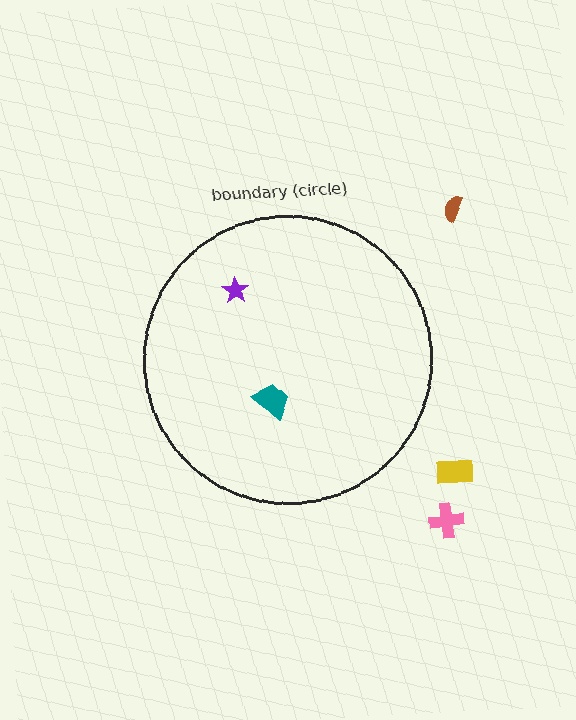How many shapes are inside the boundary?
2 inside, 3 outside.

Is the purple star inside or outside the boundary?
Inside.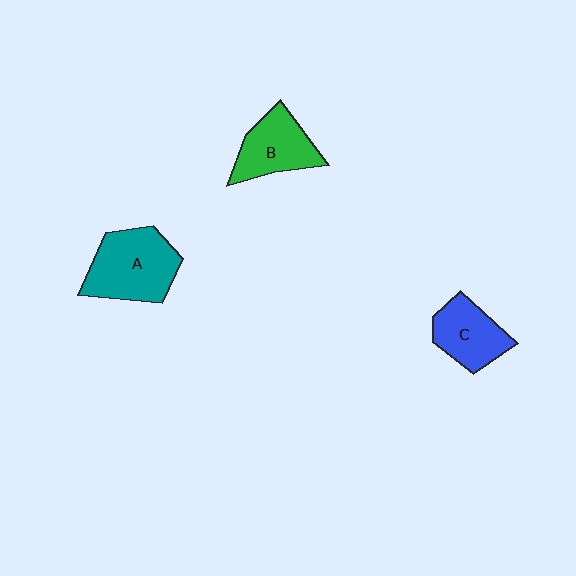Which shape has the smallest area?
Shape C (blue).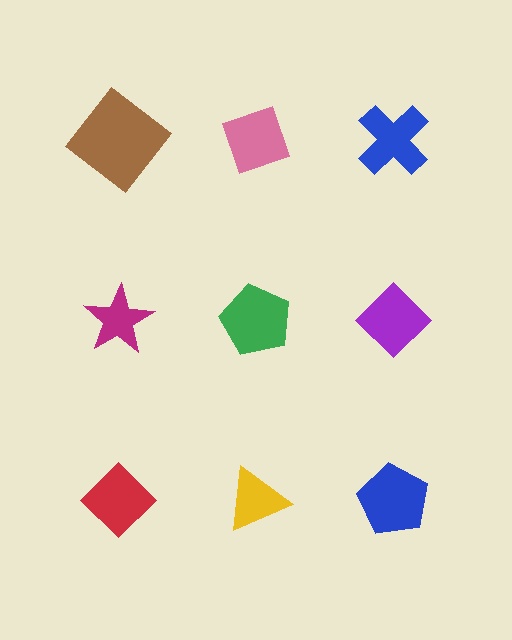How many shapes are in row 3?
3 shapes.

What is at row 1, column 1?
A brown diamond.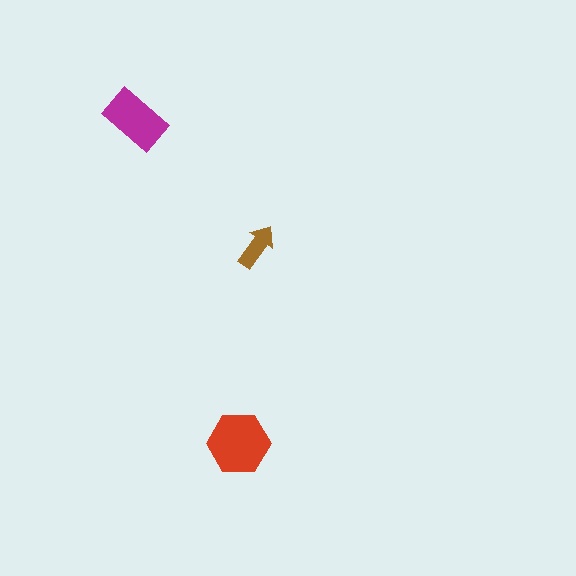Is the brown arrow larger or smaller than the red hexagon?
Smaller.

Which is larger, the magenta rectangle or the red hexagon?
The red hexagon.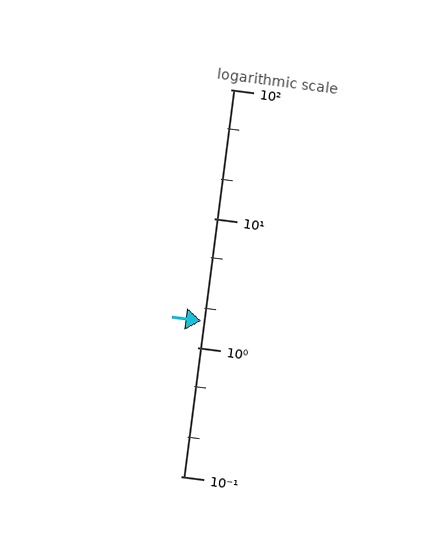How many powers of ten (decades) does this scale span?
The scale spans 3 decades, from 0.1 to 100.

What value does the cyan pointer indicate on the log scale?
The pointer indicates approximately 1.6.